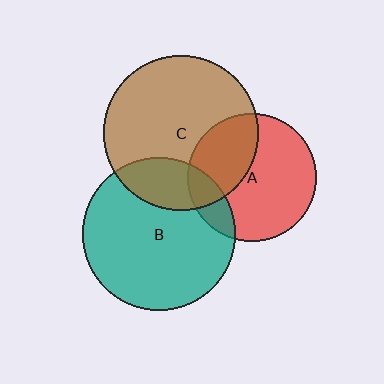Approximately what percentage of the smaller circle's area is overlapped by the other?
Approximately 35%.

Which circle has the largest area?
Circle C (brown).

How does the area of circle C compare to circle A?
Approximately 1.5 times.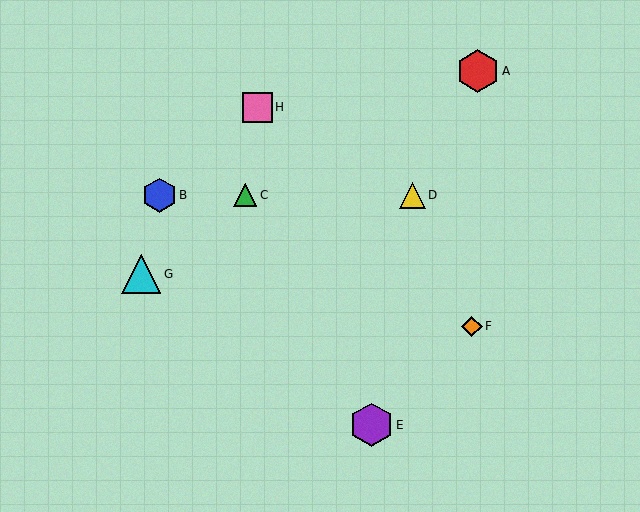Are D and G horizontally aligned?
No, D is at y≈195 and G is at y≈274.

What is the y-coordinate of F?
Object F is at y≈326.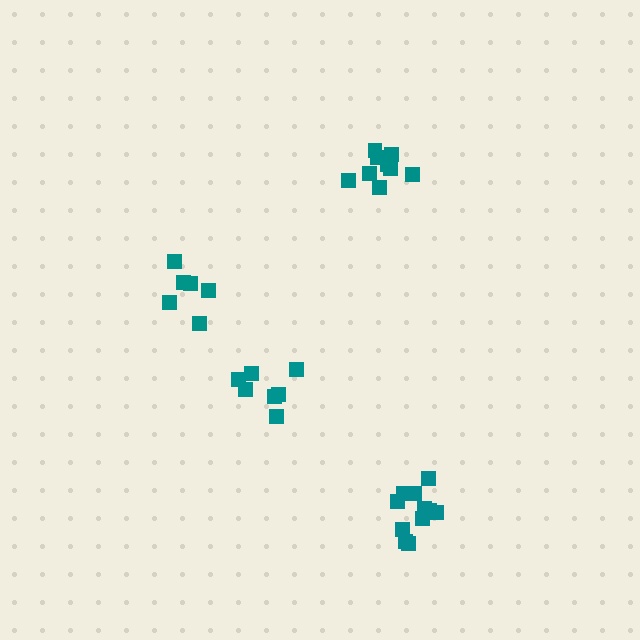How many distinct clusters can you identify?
There are 4 distinct clusters.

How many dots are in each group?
Group 1: 9 dots, Group 2: 7 dots, Group 3: 11 dots, Group 4: 6 dots (33 total).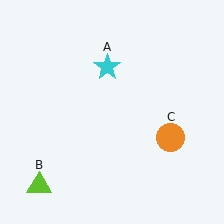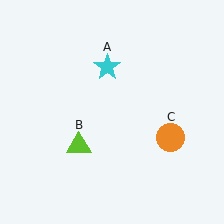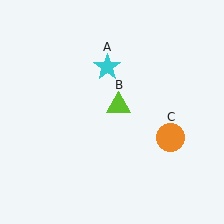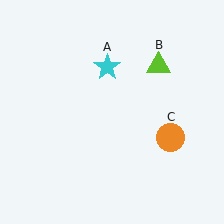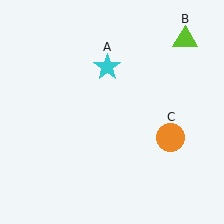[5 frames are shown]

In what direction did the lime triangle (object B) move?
The lime triangle (object B) moved up and to the right.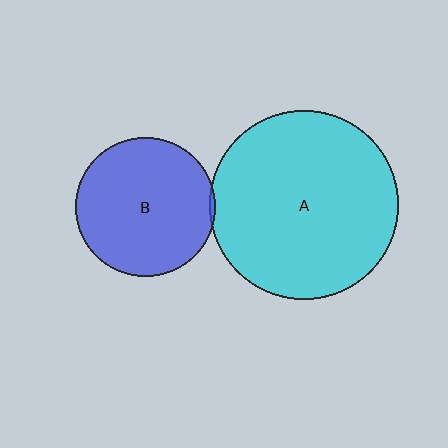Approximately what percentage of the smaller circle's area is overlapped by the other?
Approximately 5%.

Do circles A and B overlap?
Yes.